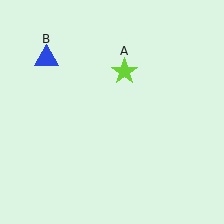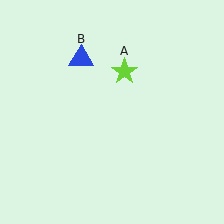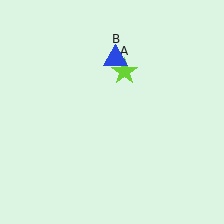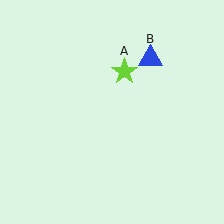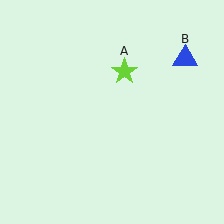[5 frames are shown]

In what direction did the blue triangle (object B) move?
The blue triangle (object B) moved right.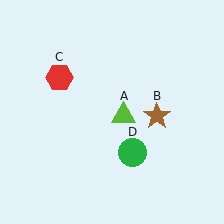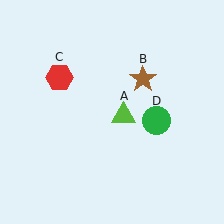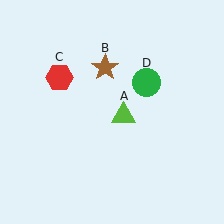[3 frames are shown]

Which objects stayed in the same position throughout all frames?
Lime triangle (object A) and red hexagon (object C) remained stationary.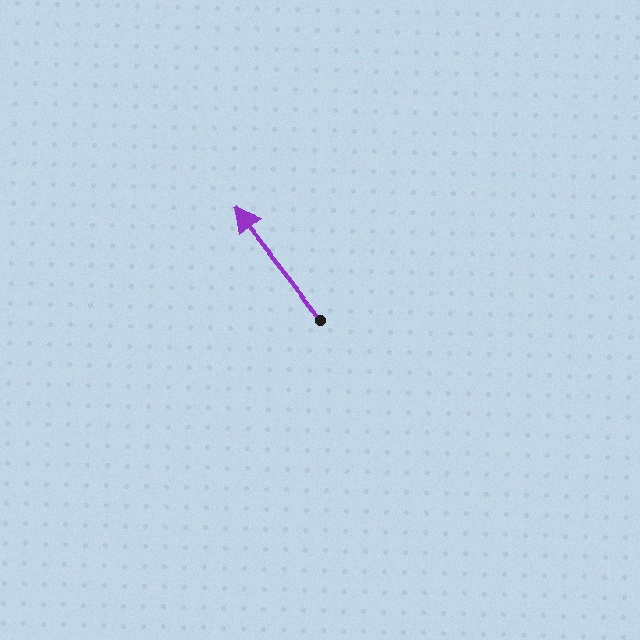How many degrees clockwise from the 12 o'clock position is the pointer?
Approximately 322 degrees.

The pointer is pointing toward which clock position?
Roughly 11 o'clock.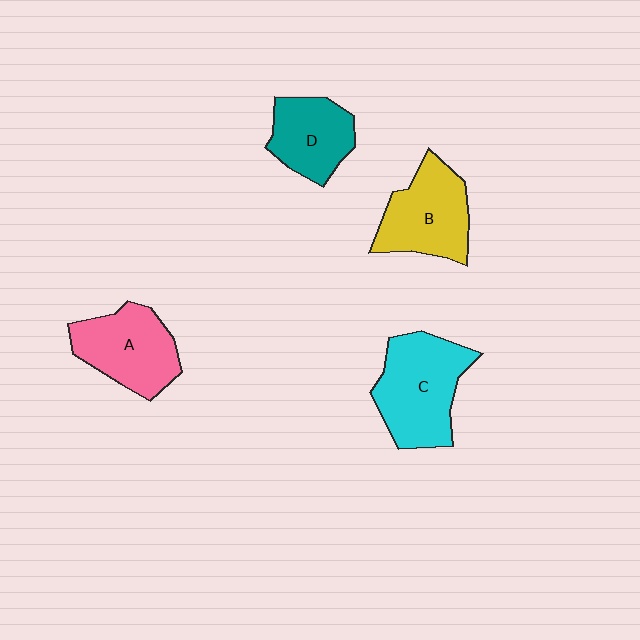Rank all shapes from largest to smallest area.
From largest to smallest: C (cyan), B (yellow), A (pink), D (teal).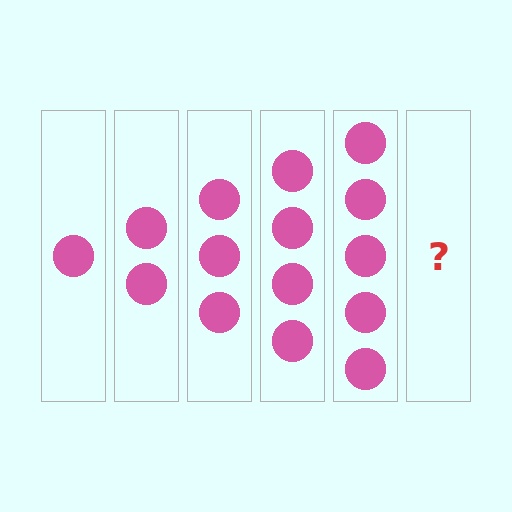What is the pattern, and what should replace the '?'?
The pattern is that each step adds one more circle. The '?' should be 6 circles.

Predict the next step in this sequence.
The next step is 6 circles.